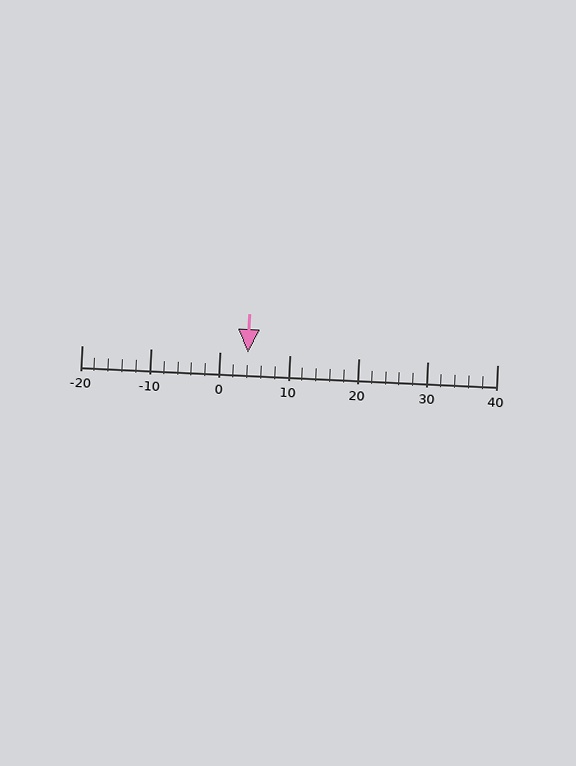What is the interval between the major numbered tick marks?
The major tick marks are spaced 10 units apart.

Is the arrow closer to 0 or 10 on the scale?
The arrow is closer to 0.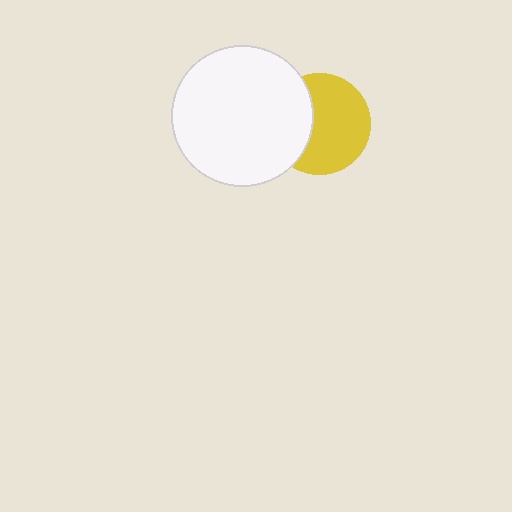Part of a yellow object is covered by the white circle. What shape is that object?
It is a circle.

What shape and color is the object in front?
The object in front is a white circle.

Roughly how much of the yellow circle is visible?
About half of it is visible (roughly 65%).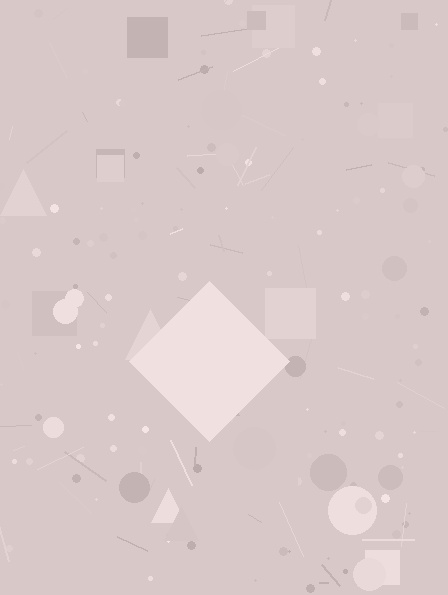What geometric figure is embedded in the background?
A diamond is embedded in the background.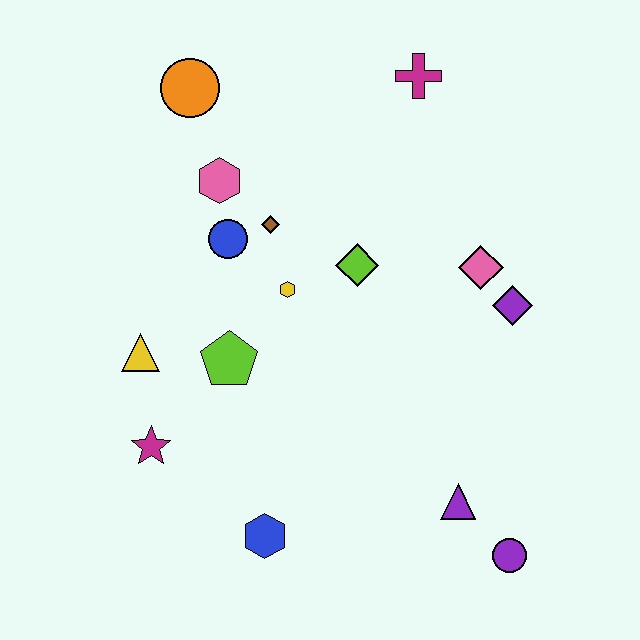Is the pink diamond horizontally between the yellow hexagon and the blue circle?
No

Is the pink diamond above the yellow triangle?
Yes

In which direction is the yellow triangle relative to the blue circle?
The yellow triangle is below the blue circle.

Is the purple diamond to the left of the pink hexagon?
No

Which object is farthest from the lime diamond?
The purple circle is farthest from the lime diamond.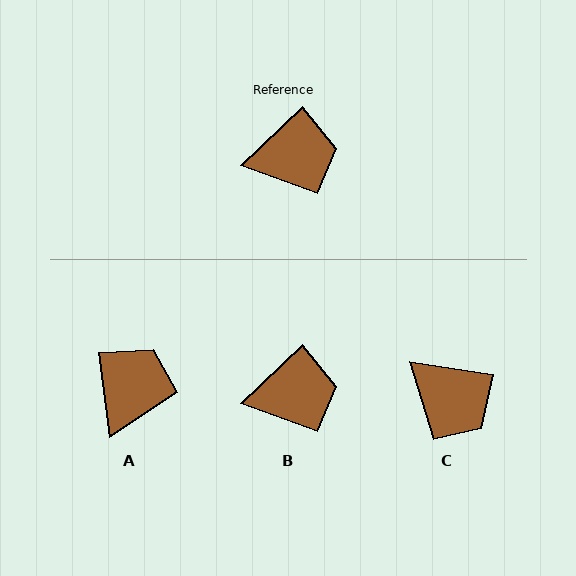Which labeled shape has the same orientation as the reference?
B.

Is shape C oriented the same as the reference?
No, it is off by about 53 degrees.